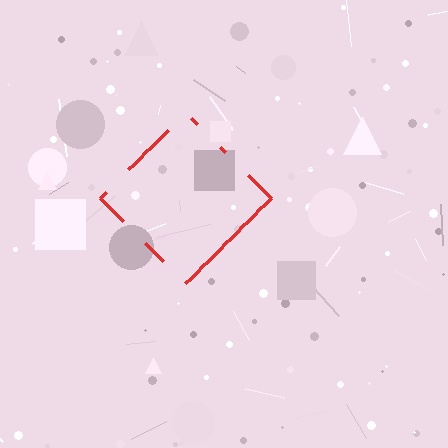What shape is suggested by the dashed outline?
The dashed outline suggests a diamond.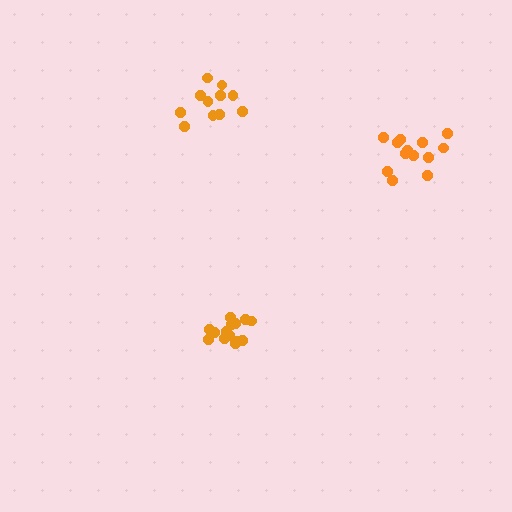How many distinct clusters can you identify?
There are 3 distinct clusters.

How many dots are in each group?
Group 1: 13 dots, Group 2: 11 dots, Group 3: 14 dots (38 total).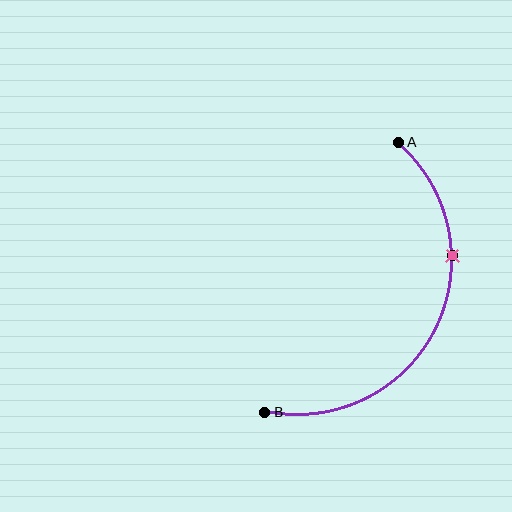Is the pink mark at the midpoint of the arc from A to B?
No. The pink mark lies on the arc but is closer to endpoint A. The arc midpoint would be at the point on the curve equidistant along the arc from both A and B.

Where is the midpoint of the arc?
The arc midpoint is the point on the curve farthest from the straight line joining A and B. It sits to the right of that line.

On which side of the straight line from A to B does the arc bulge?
The arc bulges to the right of the straight line connecting A and B.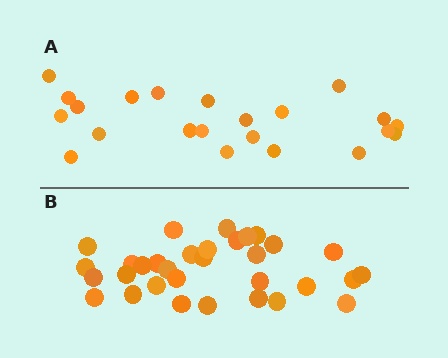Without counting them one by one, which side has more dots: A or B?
Region B (the bottom region) has more dots.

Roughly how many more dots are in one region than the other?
Region B has roughly 10 or so more dots than region A.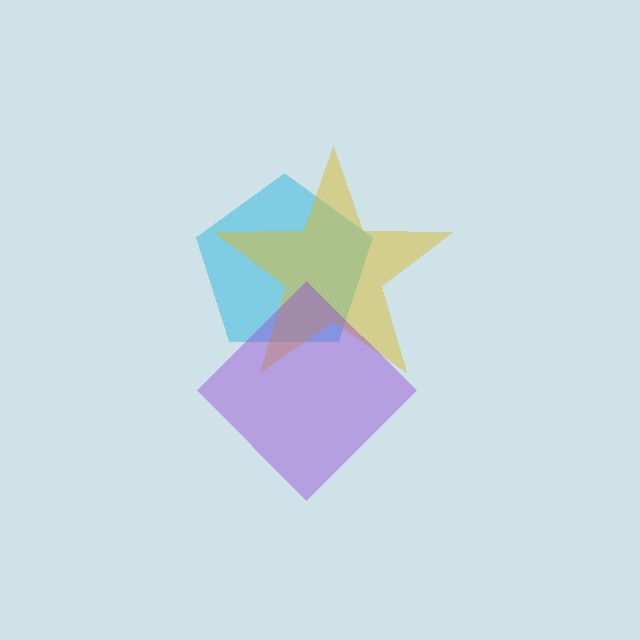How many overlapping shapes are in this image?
There are 3 overlapping shapes in the image.